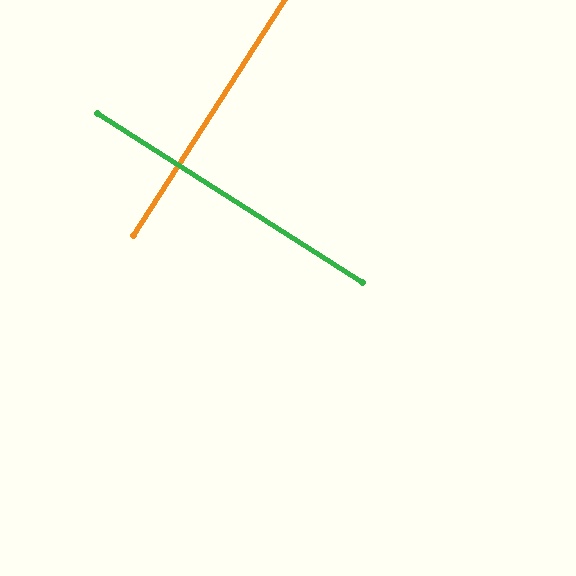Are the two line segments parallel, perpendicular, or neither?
Perpendicular — they meet at approximately 90°.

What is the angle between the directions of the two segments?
Approximately 90 degrees.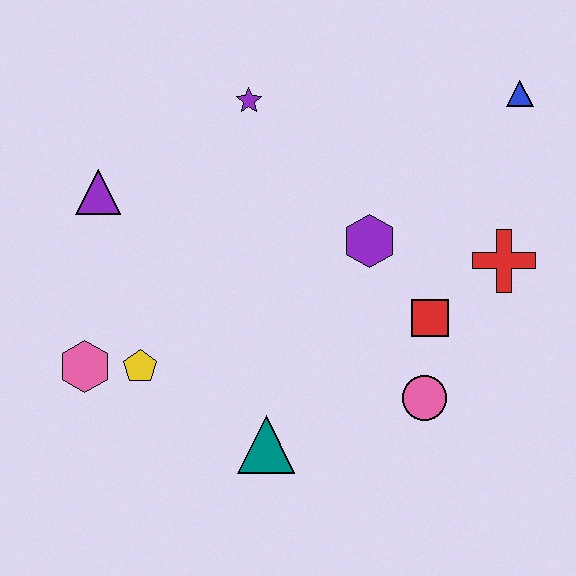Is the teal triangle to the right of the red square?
No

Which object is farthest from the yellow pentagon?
The blue triangle is farthest from the yellow pentagon.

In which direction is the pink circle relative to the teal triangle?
The pink circle is to the right of the teal triangle.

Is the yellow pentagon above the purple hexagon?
No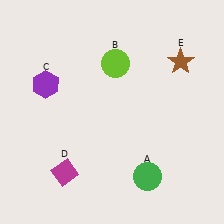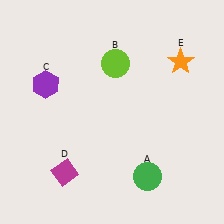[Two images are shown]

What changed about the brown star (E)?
In Image 1, E is brown. In Image 2, it changed to orange.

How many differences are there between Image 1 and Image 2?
There is 1 difference between the two images.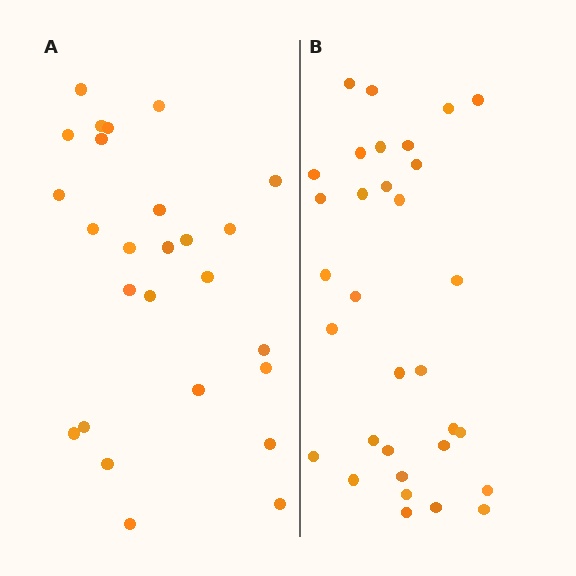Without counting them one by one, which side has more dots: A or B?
Region B (the right region) has more dots.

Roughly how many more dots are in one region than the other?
Region B has about 6 more dots than region A.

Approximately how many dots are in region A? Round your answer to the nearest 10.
About 30 dots. (The exact count is 26, which rounds to 30.)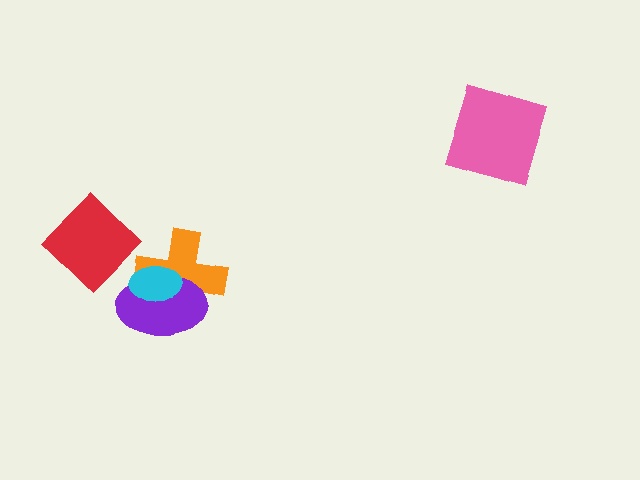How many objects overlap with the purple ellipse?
2 objects overlap with the purple ellipse.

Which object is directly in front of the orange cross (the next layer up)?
The purple ellipse is directly in front of the orange cross.